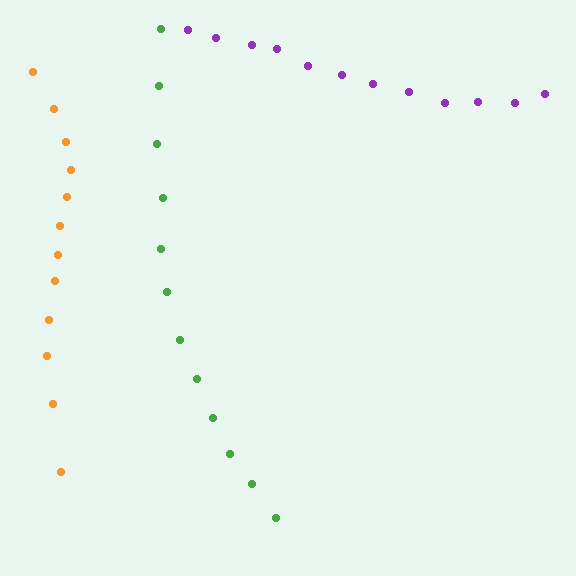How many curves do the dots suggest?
There are 3 distinct paths.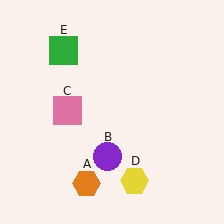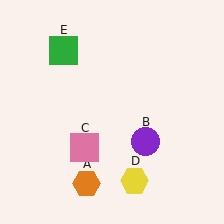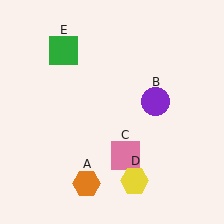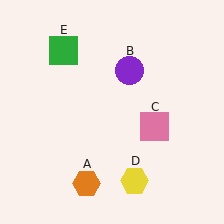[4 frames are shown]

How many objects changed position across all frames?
2 objects changed position: purple circle (object B), pink square (object C).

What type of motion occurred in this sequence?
The purple circle (object B), pink square (object C) rotated counterclockwise around the center of the scene.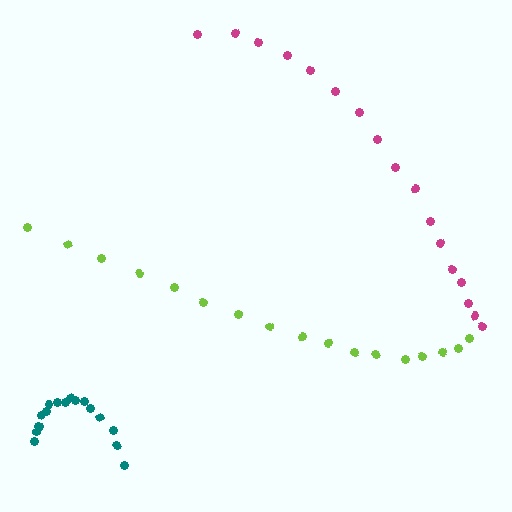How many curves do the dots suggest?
There are 3 distinct paths.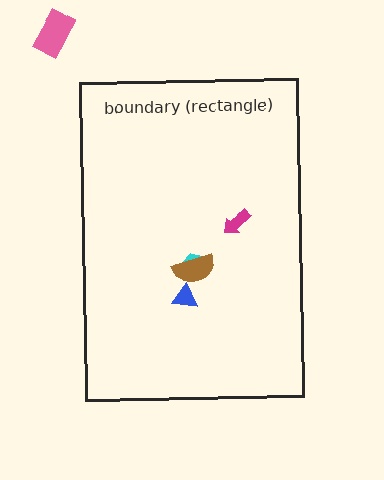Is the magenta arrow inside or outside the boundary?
Inside.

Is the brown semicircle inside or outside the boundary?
Inside.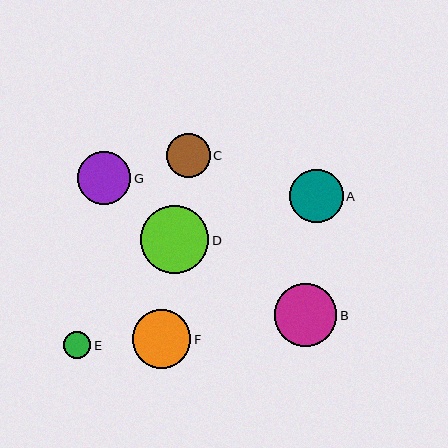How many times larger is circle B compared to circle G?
Circle B is approximately 1.2 times the size of circle G.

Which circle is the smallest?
Circle E is the smallest with a size of approximately 27 pixels.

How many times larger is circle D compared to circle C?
Circle D is approximately 1.6 times the size of circle C.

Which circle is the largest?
Circle D is the largest with a size of approximately 68 pixels.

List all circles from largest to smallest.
From largest to smallest: D, B, F, A, G, C, E.